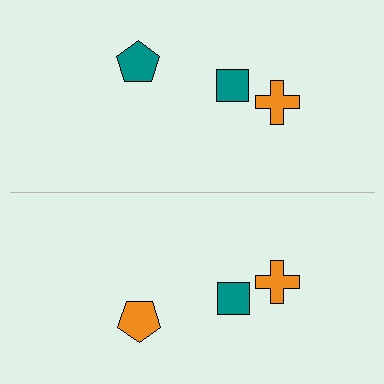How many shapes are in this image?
There are 6 shapes in this image.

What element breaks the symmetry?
The orange pentagon on the bottom side breaks the symmetry — its mirror counterpart is teal.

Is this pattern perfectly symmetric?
No, the pattern is not perfectly symmetric. The orange pentagon on the bottom side breaks the symmetry — its mirror counterpart is teal.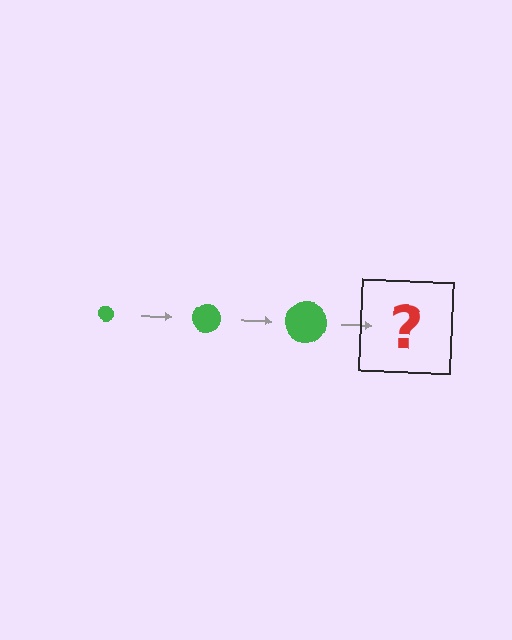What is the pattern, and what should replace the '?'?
The pattern is that the circle gets progressively larger each step. The '?' should be a green circle, larger than the previous one.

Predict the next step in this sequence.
The next step is a green circle, larger than the previous one.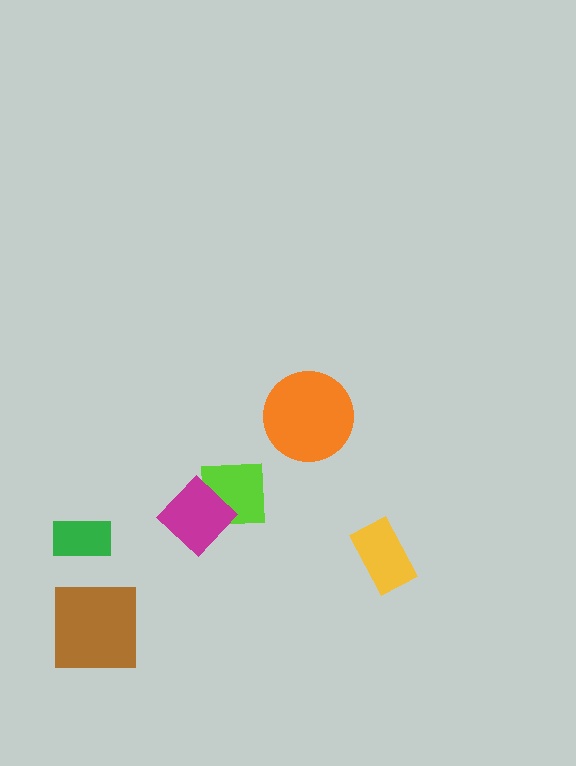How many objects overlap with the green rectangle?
0 objects overlap with the green rectangle.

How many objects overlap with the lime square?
1 object overlaps with the lime square.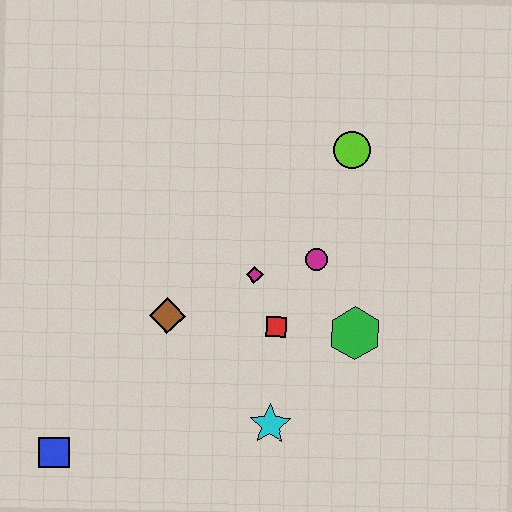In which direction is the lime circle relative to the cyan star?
The lime circle is above the cyan star.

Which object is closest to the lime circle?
The magenta circle is closest to the lime circle.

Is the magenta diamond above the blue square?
Yes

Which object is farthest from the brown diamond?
The lime circle is farthest from the brown diamond.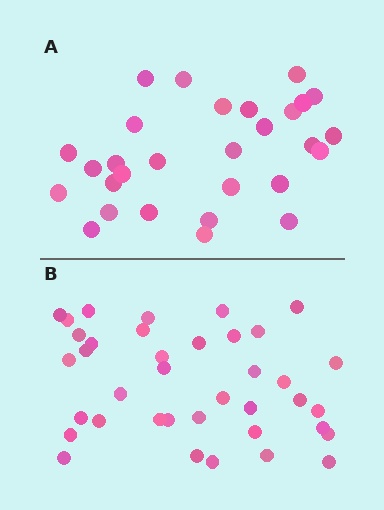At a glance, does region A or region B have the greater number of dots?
Region B (the bottom region) has more dots.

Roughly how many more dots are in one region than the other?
Region B has roughly 8 or so more dots than region A.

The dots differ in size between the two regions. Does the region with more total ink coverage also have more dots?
No. Region A has more total ink coverage because its dots are larger, but region B actually contains more individual dots. Total area can be misleading — the number of items is what matters here.